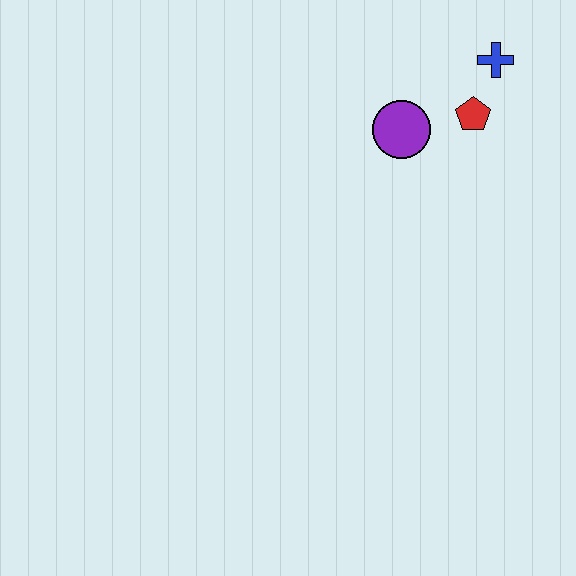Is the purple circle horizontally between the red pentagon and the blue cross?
No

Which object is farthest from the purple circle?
The blue cross is farthest from the purple circle.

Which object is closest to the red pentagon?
The blue cross is closest to the red pentagon.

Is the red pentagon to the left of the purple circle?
No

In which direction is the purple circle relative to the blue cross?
The purple circle is to the left of the blue cross.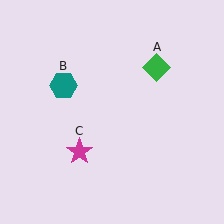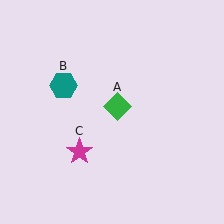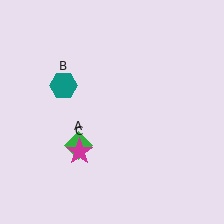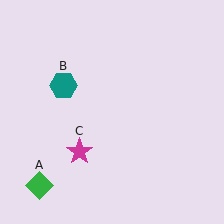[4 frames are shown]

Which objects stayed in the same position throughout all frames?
Teal hexagon (object B) and magenta star (object C) remained stationary.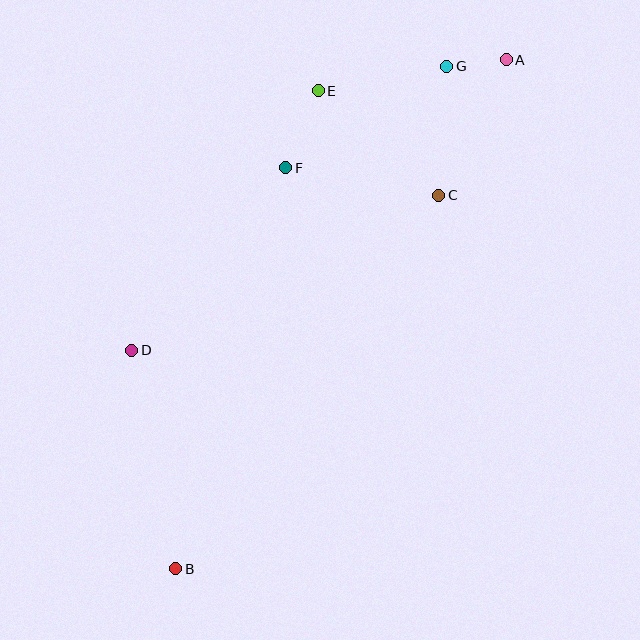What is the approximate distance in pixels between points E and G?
The distance between E and G is approximately 131 pixels.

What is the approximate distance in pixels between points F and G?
The distance between F and G is approximately 190 pixels.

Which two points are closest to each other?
Points A and G are closest to each other.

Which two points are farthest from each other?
Points A and B are farthest from each other.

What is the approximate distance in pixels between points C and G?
The distance between C and G is approximately 129 pixels.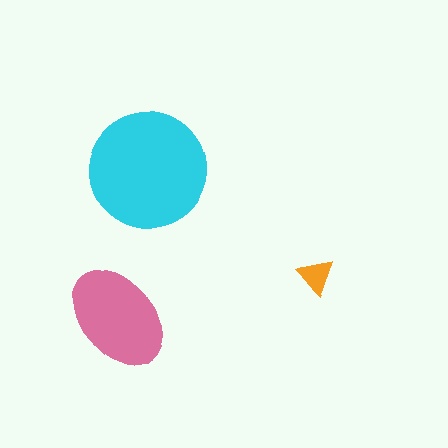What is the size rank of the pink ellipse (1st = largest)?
2nd.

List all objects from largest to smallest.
The cyan circle, the pink ellipse, the orange triangle.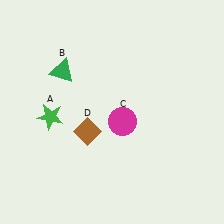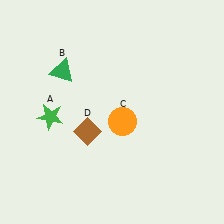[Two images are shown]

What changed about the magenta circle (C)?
In Image 1, C is magenta. In Image 2, it changed to orange.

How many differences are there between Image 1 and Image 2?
There is 1 difference between the two images.